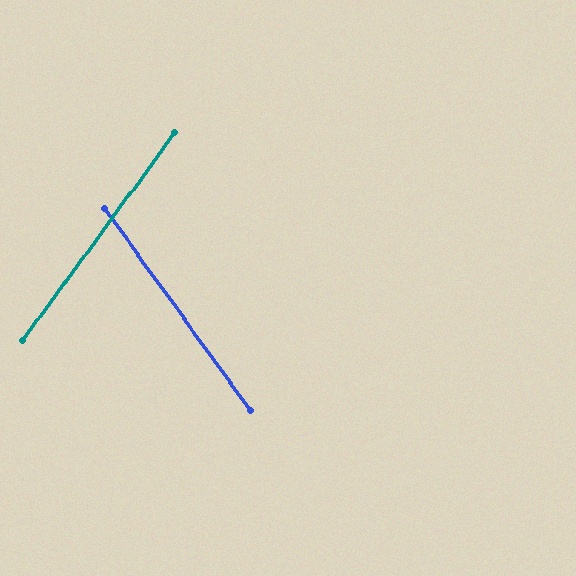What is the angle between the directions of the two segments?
Approximately 72 degrees.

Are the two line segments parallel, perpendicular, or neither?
Neither parallel nor perpendicular — they differ by about 72°.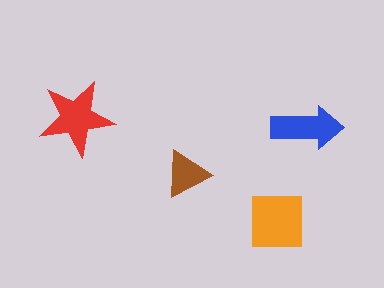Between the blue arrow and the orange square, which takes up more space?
The orange square.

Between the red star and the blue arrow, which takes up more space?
The red star.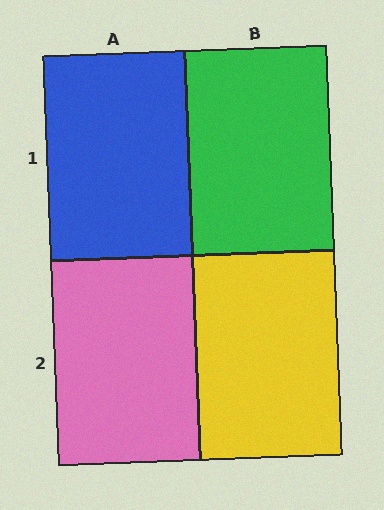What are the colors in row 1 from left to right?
Blue, green.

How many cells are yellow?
1 cell is yellow.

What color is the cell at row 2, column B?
Yellow.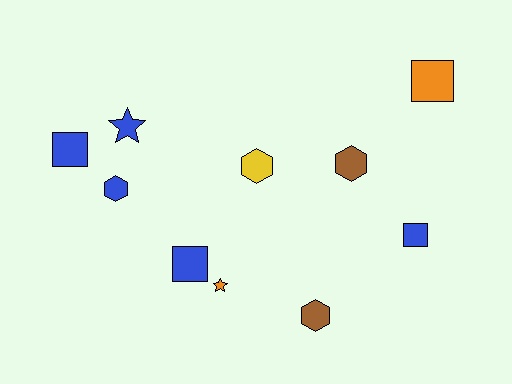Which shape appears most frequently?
Square, with 4 objects.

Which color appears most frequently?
Blue, with 5 objects.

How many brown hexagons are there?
There are 2 brown hexagons.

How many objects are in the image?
There are 10 objects.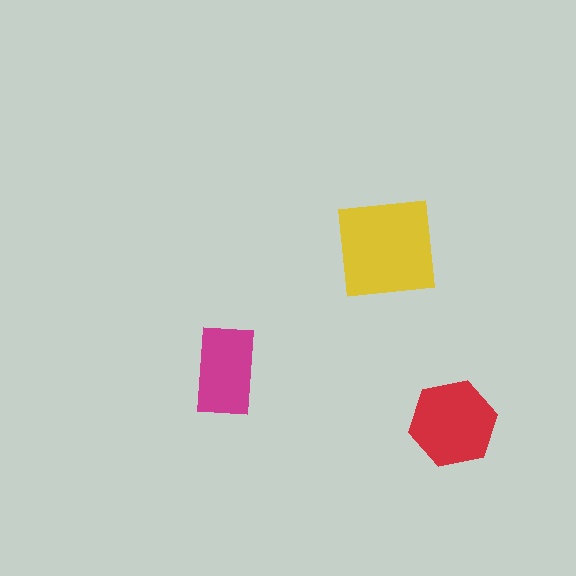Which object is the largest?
The yellow square.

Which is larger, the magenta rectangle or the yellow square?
The yellow square.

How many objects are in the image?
There are 3 objects in the image.